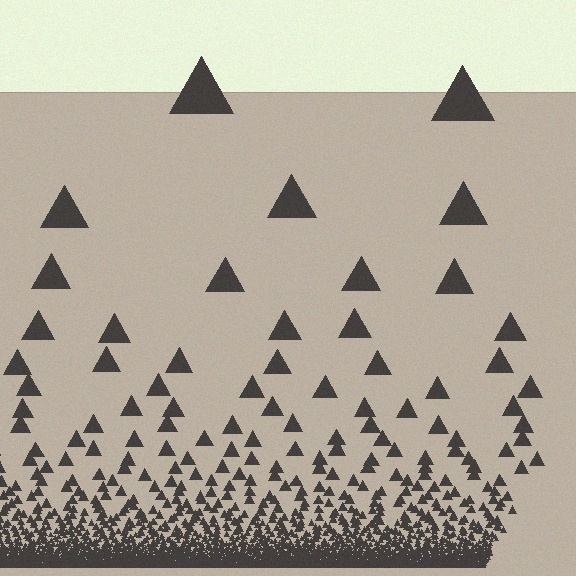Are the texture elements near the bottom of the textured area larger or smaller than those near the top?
Smaller. The gradient is inverted — elements near the bottom are smaller and denser.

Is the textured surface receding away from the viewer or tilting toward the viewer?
The surface appears to tilt toward the viewer. Texture elements get larger and sparser toward the top.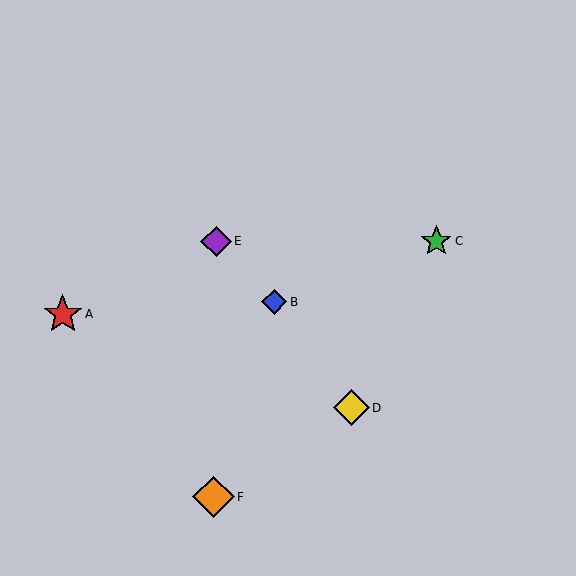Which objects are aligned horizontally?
Objects C, E are aligned horizontally.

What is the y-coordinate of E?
Object E is at y≈241.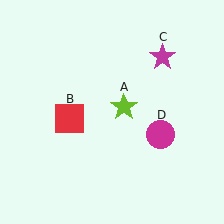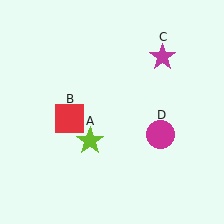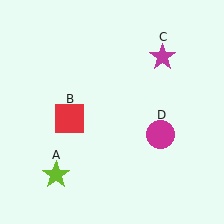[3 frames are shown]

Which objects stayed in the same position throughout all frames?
Red square (object B) and magenta star (object C) and magenta circle (object D) remained stationary.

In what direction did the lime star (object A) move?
The lime star (object A) moved down and to the left.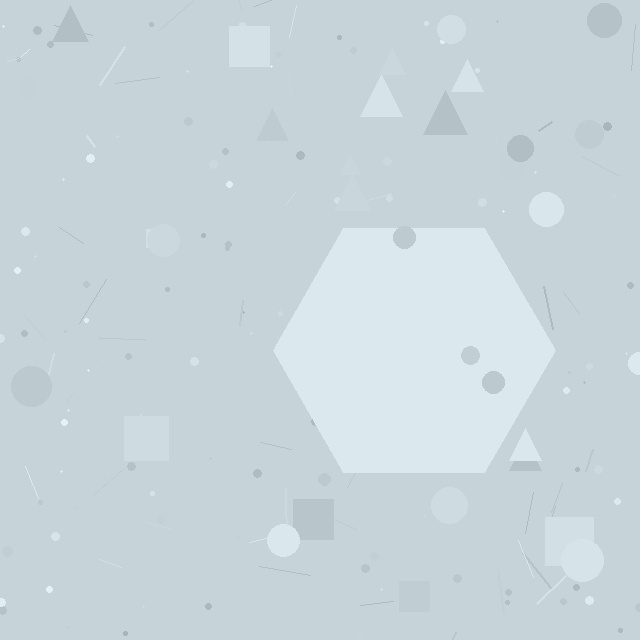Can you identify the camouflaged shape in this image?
The camouflaged shape is a hexagon.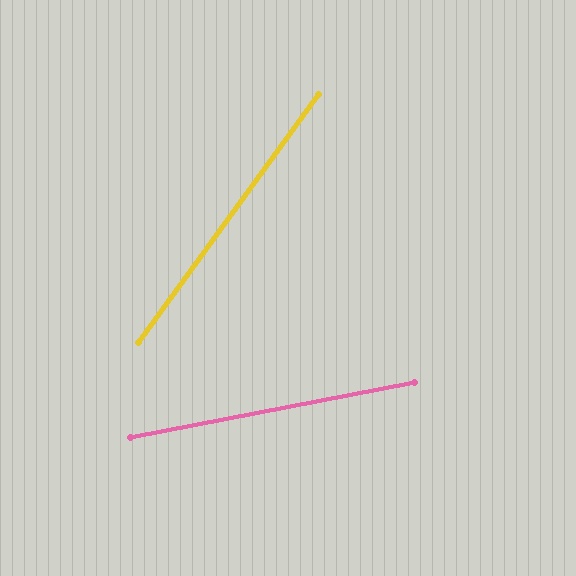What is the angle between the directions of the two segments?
Approximately 43 degrees.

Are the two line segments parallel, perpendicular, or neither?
Neither parallel nor perpendicular — they differ by about 43°.